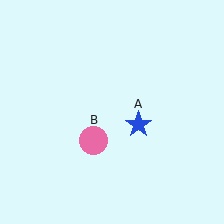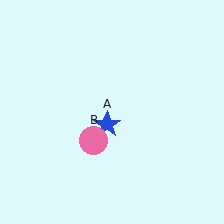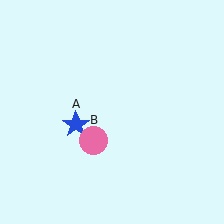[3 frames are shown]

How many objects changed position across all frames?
1 object changed position: blue star (object A).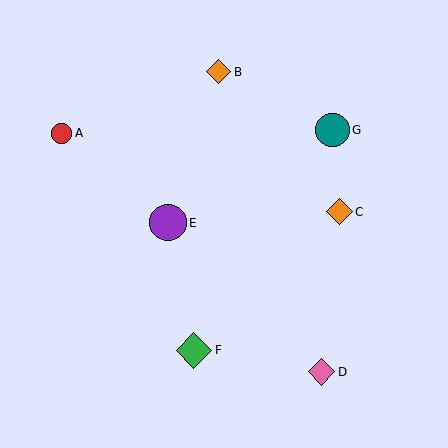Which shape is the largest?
The purple circle (labeled E) is the largest.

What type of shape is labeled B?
Shape B is an orange diamond.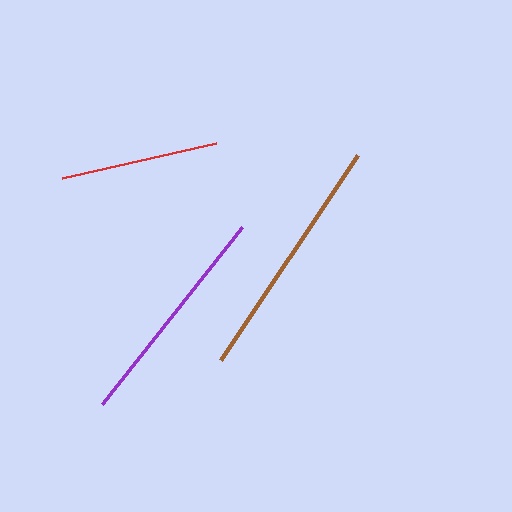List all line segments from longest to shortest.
From longest to shortest: brown, purple, red.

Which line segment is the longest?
The brown line is the longest at approximately 246 pixels.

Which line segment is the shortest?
The red line is the shortest at approximately 158 pixels.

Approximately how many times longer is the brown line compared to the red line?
The brown line is approximately 1.6 times the length of the red line.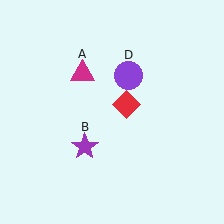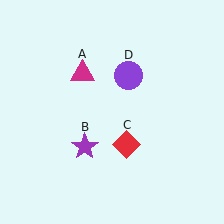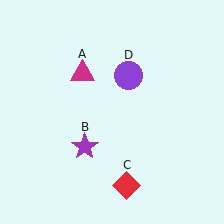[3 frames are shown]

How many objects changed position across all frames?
1 object changed position: red diamond (object C).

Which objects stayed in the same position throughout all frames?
Magenta triangle (object A) and purple star (object B) and purple circle (object D) remained stationary.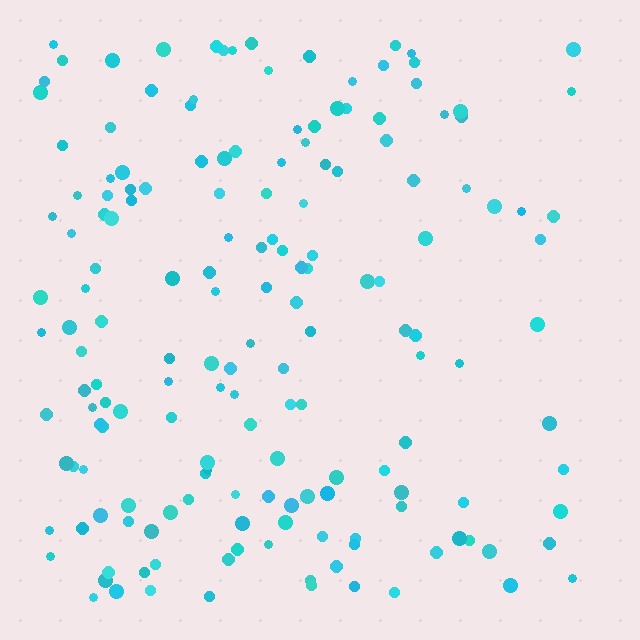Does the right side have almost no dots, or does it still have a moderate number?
Still a moderate number, just noticeably fewer than the left.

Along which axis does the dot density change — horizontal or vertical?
Horizontal.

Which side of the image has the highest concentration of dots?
The left.